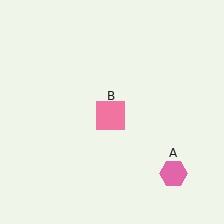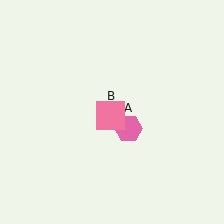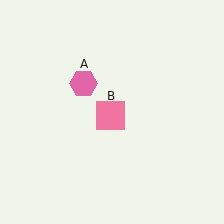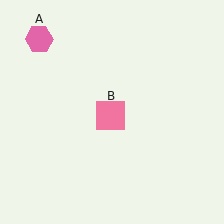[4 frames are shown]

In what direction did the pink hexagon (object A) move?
The pink hexagon (object A) moved up and to the left.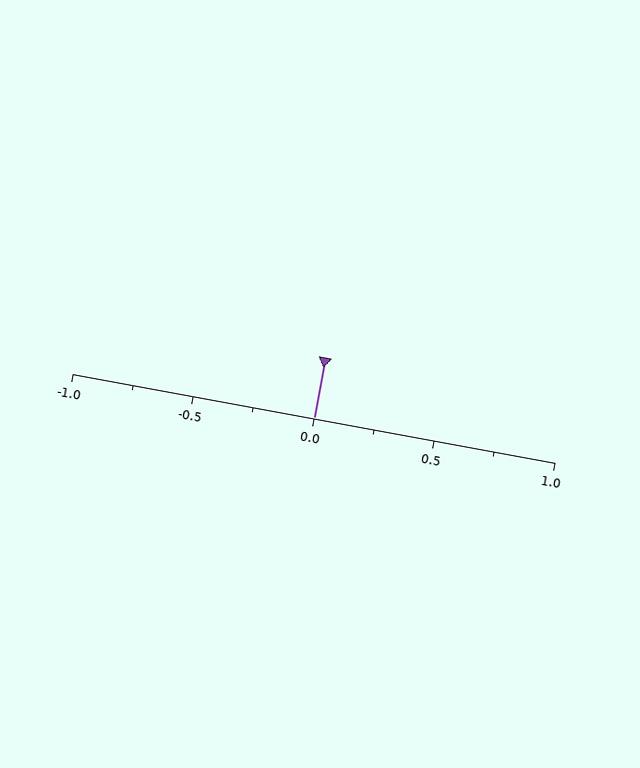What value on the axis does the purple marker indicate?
The marker indicates approximately 0.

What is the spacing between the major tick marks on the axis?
The major ticks are spaced 0.5 apart.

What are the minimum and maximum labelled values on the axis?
The axis runs from -1.0 to 1.0.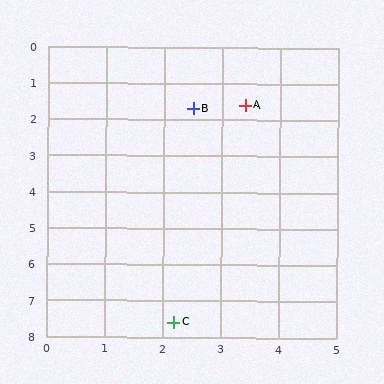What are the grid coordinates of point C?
Point C is at approximately (2.2, 7.6).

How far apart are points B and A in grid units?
Points B and A are about 0.9 grid units apart.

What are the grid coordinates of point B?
Point B is at approximately (2.5, 1.7).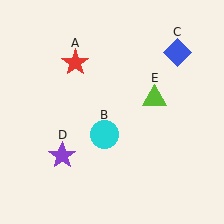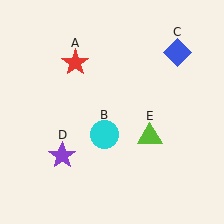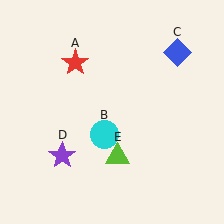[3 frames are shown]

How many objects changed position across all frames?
1 object changed position: lime triangle (object E).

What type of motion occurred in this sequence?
The lime triangle (object E) rotated clockwise around the center of the scene.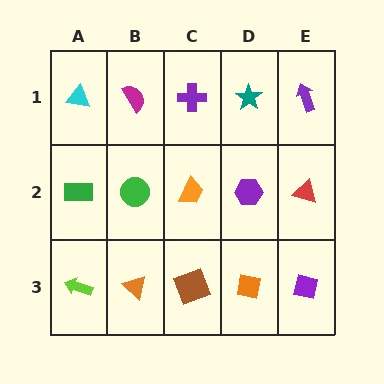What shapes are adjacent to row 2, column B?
A magenta semicircle (row 1, column B), an orange triangle (row 3, column B), a green rectangle (row 2, column A), an orange trapezoid (row 2, column C).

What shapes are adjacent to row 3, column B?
A green circle (row 2, column B), a lime arrow (row 3, column A), a brown square (row 3, column C).